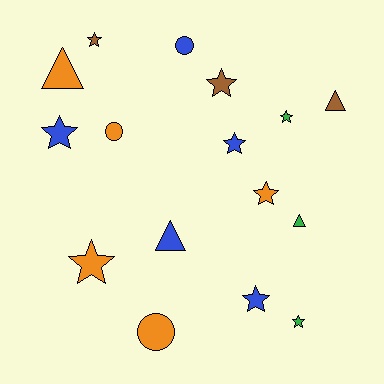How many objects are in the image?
There are 16 objects.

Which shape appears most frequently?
Star, with 9 objects.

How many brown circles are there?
There are no brown circles.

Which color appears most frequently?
Orange, with 5 objects.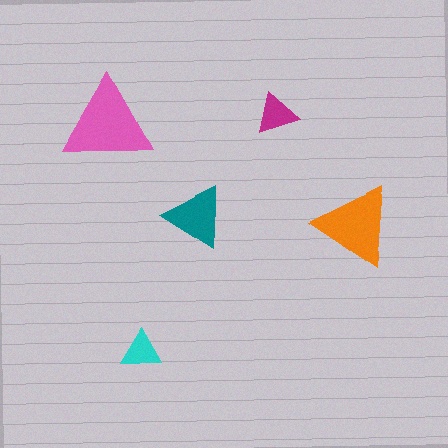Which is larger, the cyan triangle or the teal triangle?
The teal one.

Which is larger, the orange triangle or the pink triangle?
The pink one.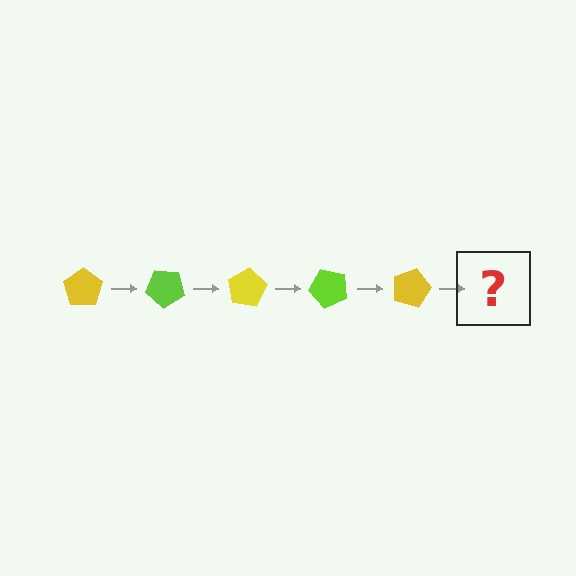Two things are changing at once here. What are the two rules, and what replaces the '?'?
The two rules are that it rotates 40 degrees each step and the color cycles through yellow and lime. The '?' should be a lime pentagon, rotated 200 degrees from the start.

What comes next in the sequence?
The next element should be a lime pentagon, rotated 200 degrees from the start.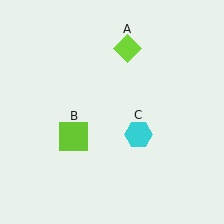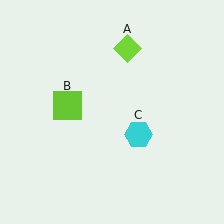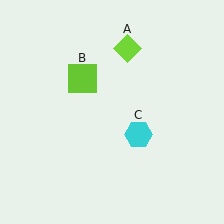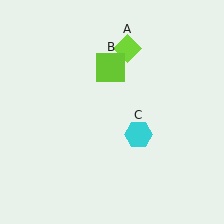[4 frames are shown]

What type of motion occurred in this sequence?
The lime square (object B) rotated clockwise around the center of the scene.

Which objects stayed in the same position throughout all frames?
Lime diamond (object A) and cyan hexagon (object C) remained stationary.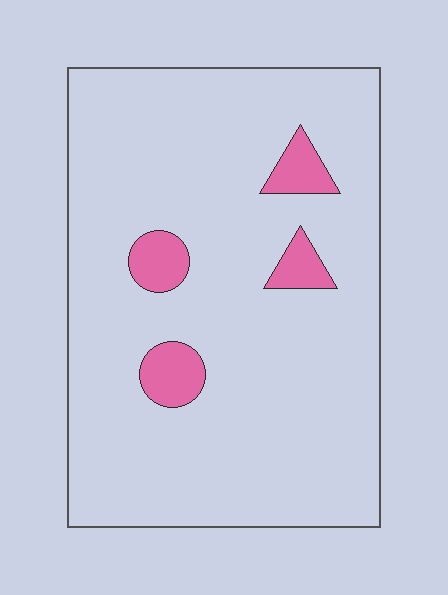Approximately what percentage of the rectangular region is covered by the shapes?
Approximately 10%.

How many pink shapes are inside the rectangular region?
4.